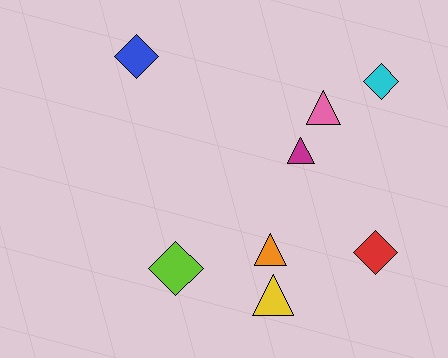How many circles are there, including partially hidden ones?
There are no circles.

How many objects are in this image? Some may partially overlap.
There are 8 objects.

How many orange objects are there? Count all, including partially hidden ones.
There is 1 orange object.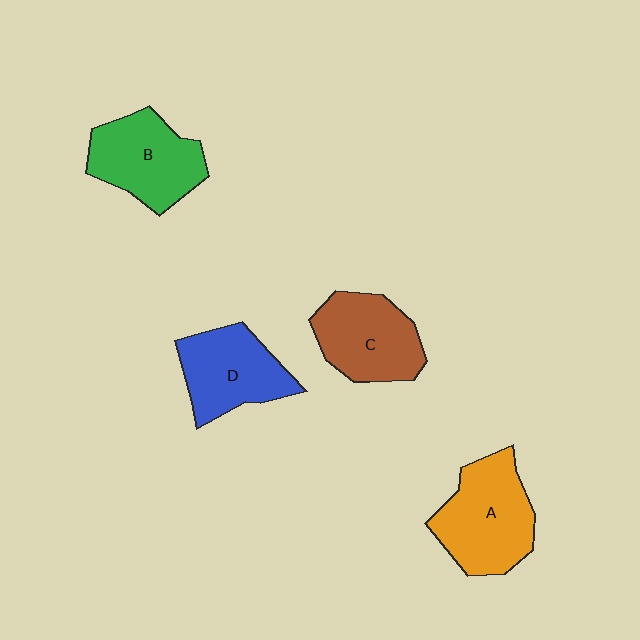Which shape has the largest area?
Shape A (orange).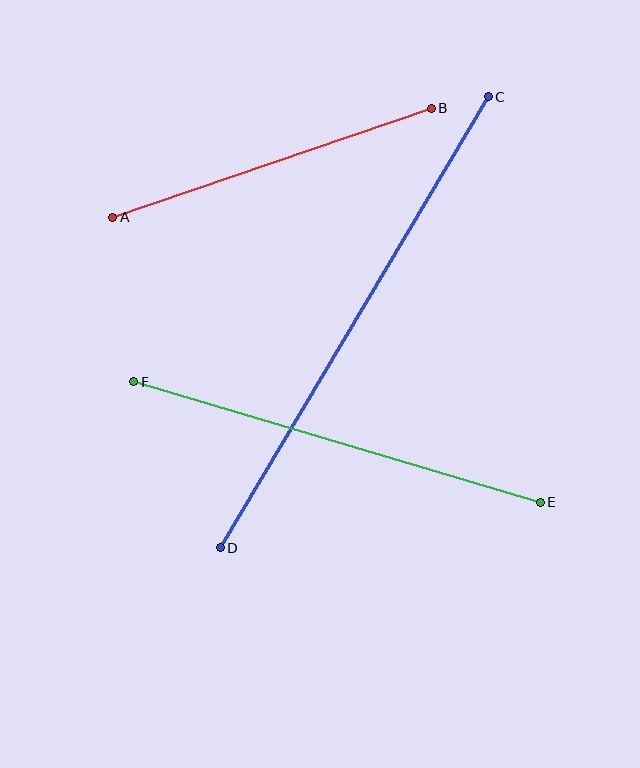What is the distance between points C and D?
The distance is approximately 525 pixels.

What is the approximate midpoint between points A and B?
The midpoint is at approximately (272, 163) pixels.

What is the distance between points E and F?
The distance is approximately 424 pixels.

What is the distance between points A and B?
The distance is approximately 337 pixels.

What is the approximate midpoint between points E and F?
The midpoint is at approximately (337, 442) pixels.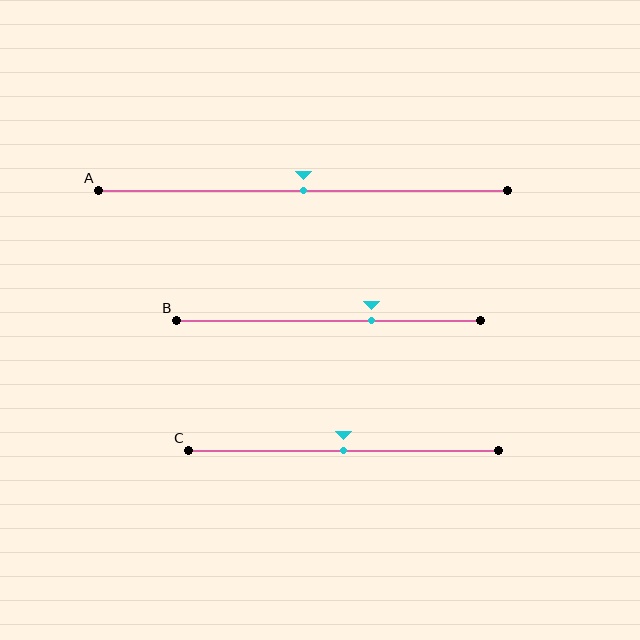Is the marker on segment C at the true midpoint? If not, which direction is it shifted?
Yes, the marker on segment C is at the true midpoint.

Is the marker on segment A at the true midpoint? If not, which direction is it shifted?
Yes, the marker on segment A is at the true midpoint.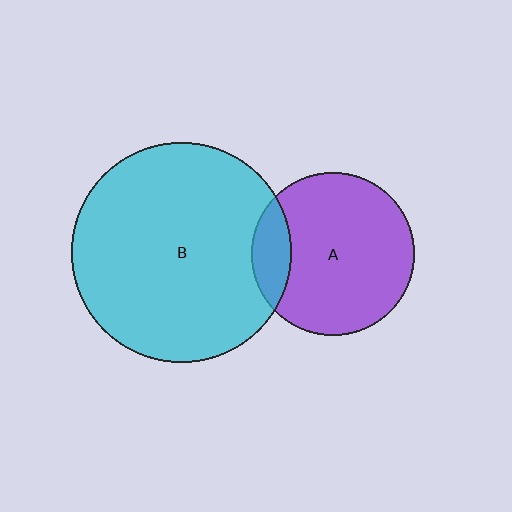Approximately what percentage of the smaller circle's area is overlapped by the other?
Approximately 15%.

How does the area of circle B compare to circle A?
Approximately 1.8 times.